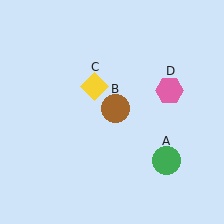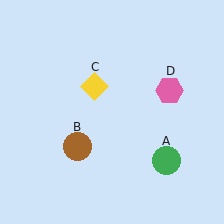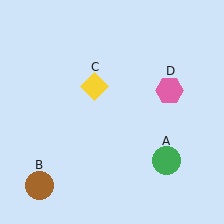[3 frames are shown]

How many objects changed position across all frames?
1 object changed position: brown circle (object B).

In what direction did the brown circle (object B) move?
The brown circle (object B) moved down and to the left.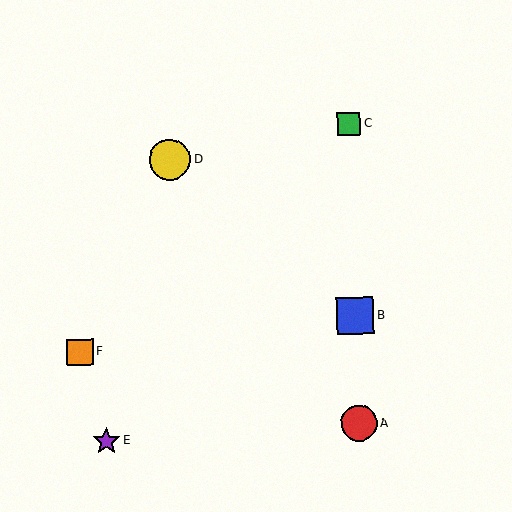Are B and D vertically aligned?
No, B is at x≈355 and D is at x≈170.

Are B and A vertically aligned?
Yes, both are at x≈355.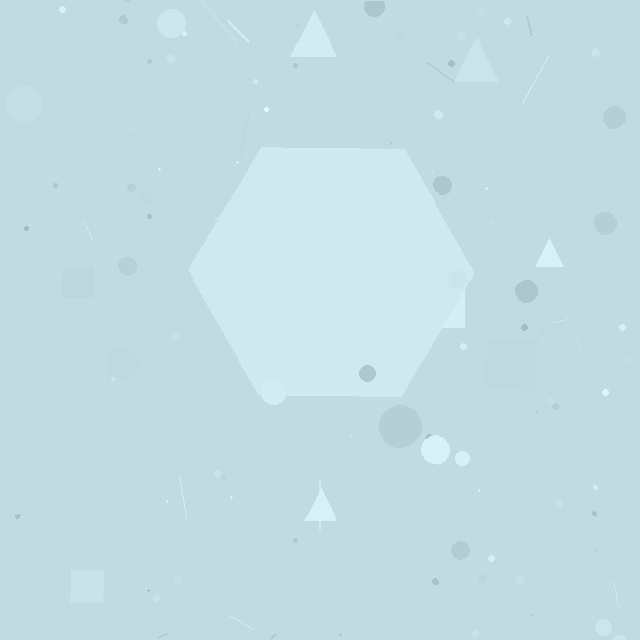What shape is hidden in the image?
A hexagon is hidden in the image.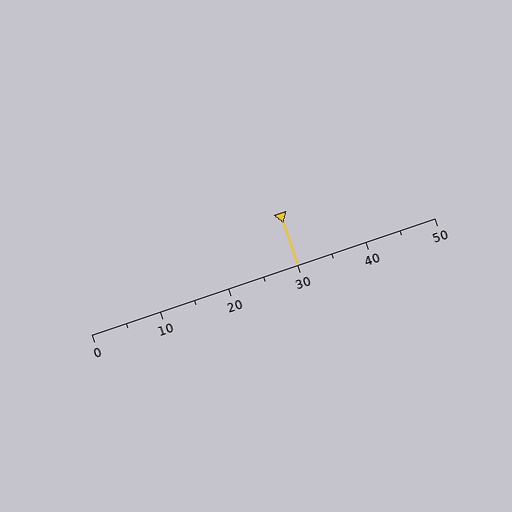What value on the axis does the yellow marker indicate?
The marker indicates approximately 30.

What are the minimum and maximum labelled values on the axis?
The axis runs from 0 to 50.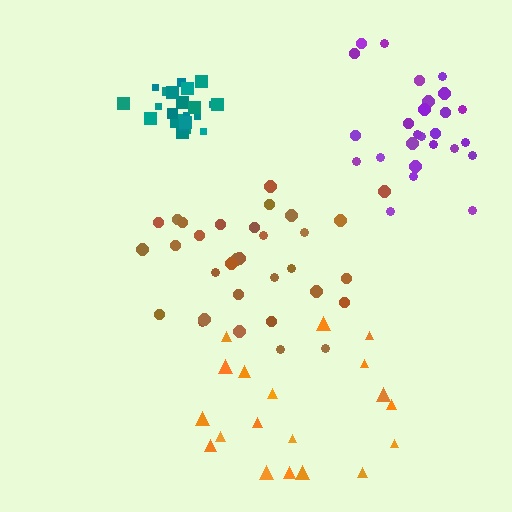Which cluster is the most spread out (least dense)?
Orange.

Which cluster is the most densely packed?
Teal.